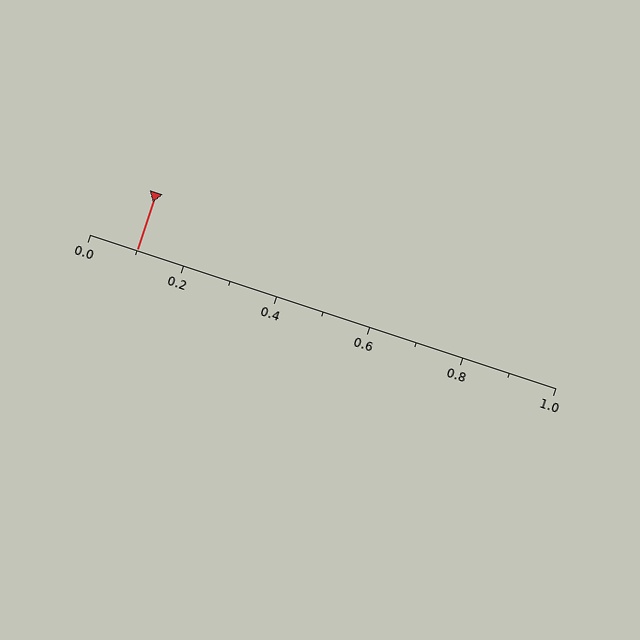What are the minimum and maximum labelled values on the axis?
The axis runs from 0.0 to 1.0.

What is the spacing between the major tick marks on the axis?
The major ticks are spaced 0.2 apart.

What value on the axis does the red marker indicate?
The marker indicates approximately 0.1.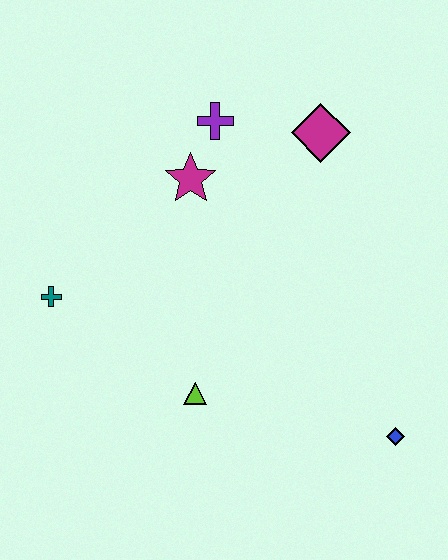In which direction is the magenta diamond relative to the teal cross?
The magenta diamond is to the right of the teal cross.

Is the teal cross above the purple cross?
No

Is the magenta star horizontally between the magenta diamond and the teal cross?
Yes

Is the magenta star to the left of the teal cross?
No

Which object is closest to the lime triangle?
The teal cross is closest to the lime triangle.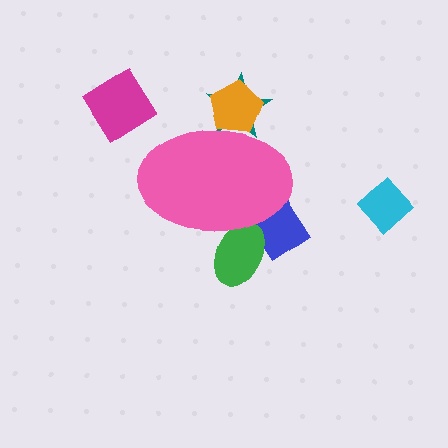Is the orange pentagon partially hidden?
Yes, the orange pentagon is partially hidden behind the pink ellipse.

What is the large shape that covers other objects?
A pink ellipse.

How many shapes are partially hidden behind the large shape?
4 shapes are partially hidden.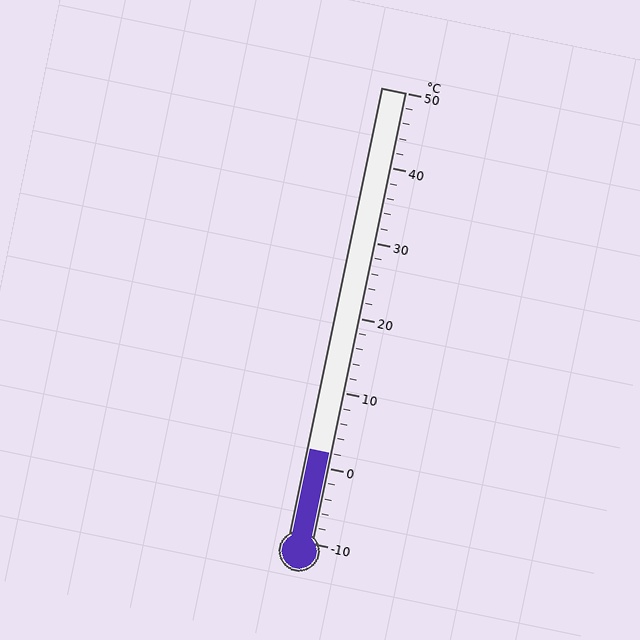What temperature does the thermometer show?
The thermometer shows approximately 2°C.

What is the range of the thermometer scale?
The thermometer scale ranges from -10°C to 50°C.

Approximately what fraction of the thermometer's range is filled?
The thermometer is filled to approximately 20% of its range.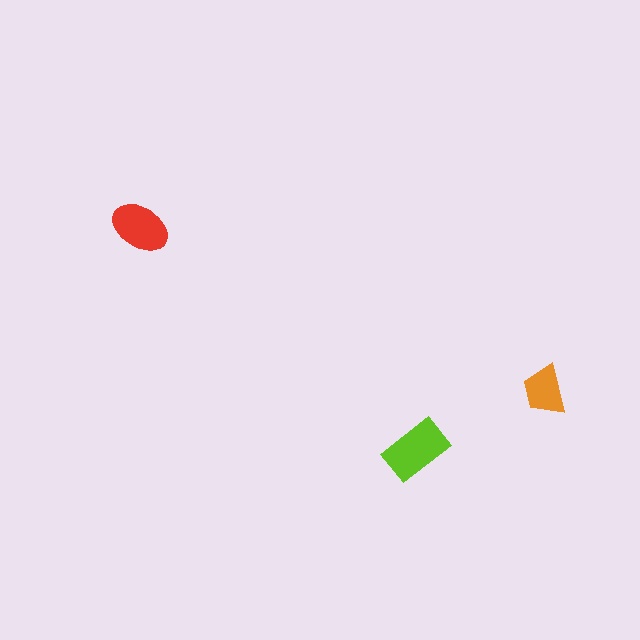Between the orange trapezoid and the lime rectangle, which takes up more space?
The lime rectangle.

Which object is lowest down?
The lime rectangle is bottommost.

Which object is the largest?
The lime rectangle.